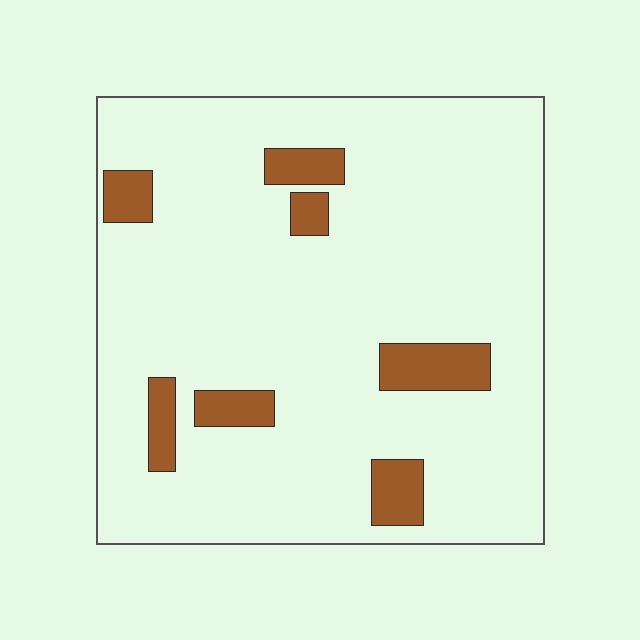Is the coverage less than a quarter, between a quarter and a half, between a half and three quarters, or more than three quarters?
Less than a quarter.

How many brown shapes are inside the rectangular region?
7.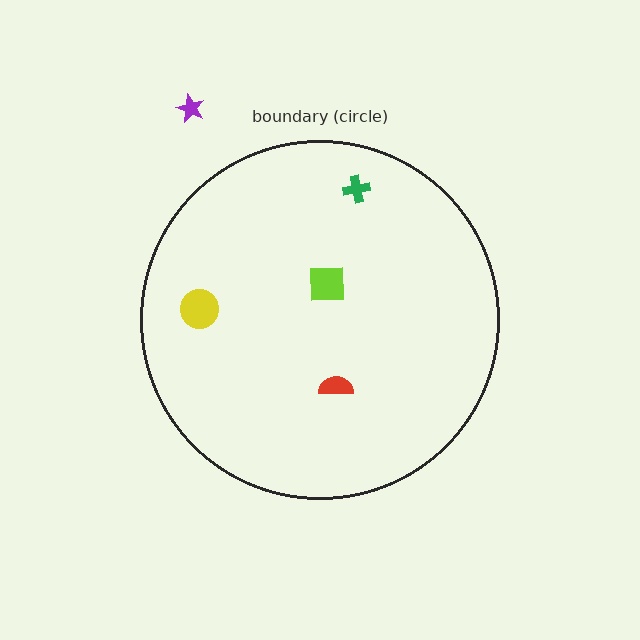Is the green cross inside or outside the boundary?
Inside.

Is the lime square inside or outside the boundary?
Inside.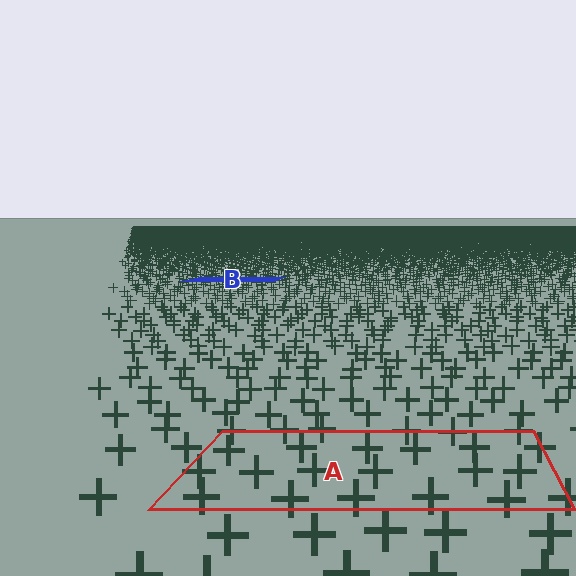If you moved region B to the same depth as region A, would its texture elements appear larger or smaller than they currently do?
They would appear larger. At a closer depth, the same texture elements are projected at a bigger on-screen size.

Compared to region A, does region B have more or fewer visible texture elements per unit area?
Region B has more texture elements per unit area — they are packed more densely because it is farther away.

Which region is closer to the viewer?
Region A is closer. The texture elements there are larger and more spread out.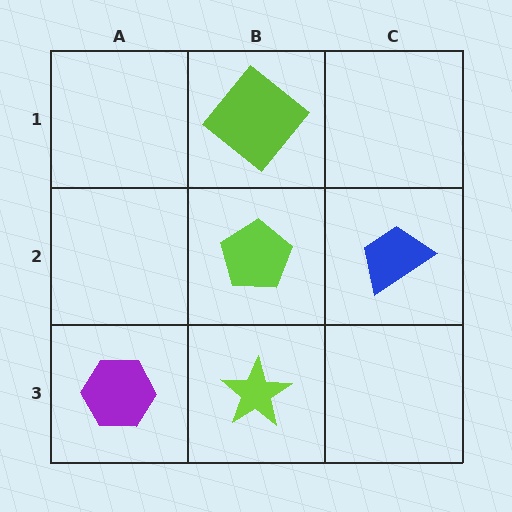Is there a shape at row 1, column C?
No, that cell is empty.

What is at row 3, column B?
A lime star.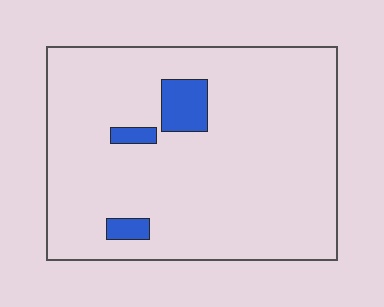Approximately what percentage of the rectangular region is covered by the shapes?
Approximately 5%.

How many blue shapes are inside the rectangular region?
3.